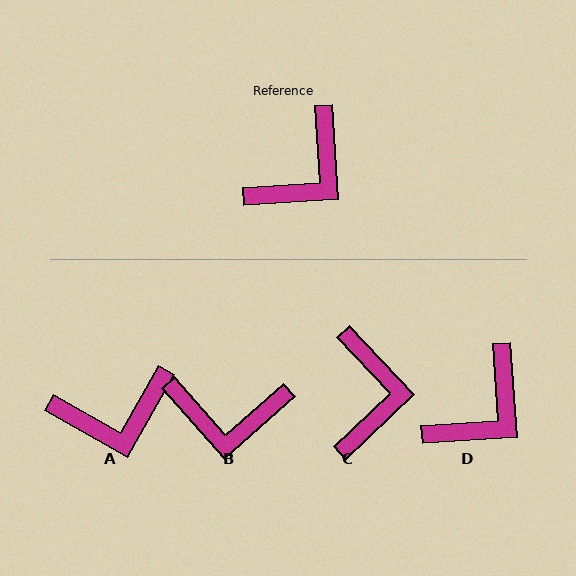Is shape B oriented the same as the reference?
No, it is off by about 52 degrees.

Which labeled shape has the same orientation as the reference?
D.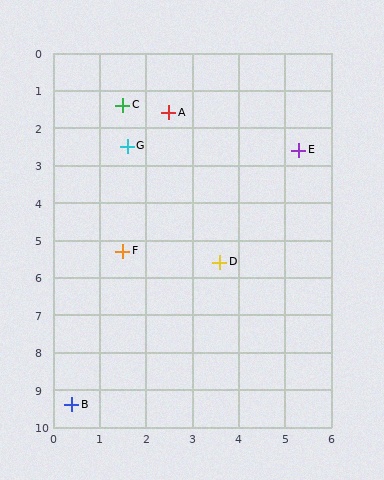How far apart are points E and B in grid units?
Points E and B are about 8.4 grid units apart.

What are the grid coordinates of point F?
Point F is at approximately (1.5, 5.3).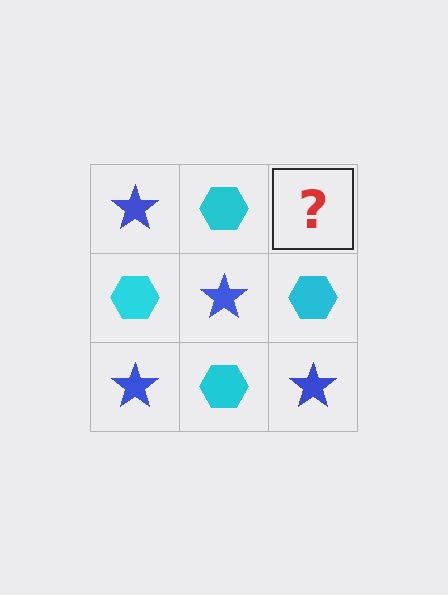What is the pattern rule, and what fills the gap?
The rule is that it alternates blue star and cyan hexagon in a checkerboard pattern. The gap should be filled with a blue star.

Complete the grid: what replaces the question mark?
The question mark should be replaced with a blue star.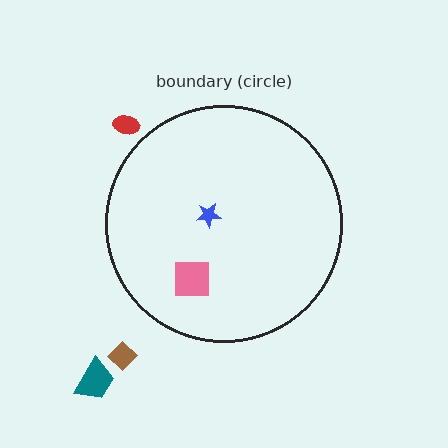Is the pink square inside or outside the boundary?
Inside.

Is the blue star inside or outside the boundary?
Inside.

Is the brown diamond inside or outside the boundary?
Outside.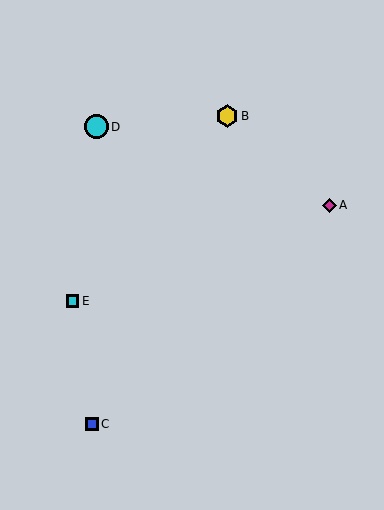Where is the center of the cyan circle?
The center of the cyan circle is at (96, 127).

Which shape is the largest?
The cyan circle (labeled D) is the largest.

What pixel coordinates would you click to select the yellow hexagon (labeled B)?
Click at (227, 116) to select the yellow hexagon B.